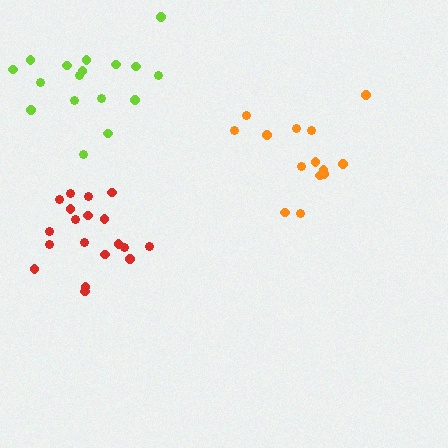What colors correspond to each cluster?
The clusters are colored: orange, red, lime.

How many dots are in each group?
Group 1: 14 dots, Group 2: 19 dots, Group 3: 17 dots (50 total).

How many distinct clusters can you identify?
There are 3 distinct clusters.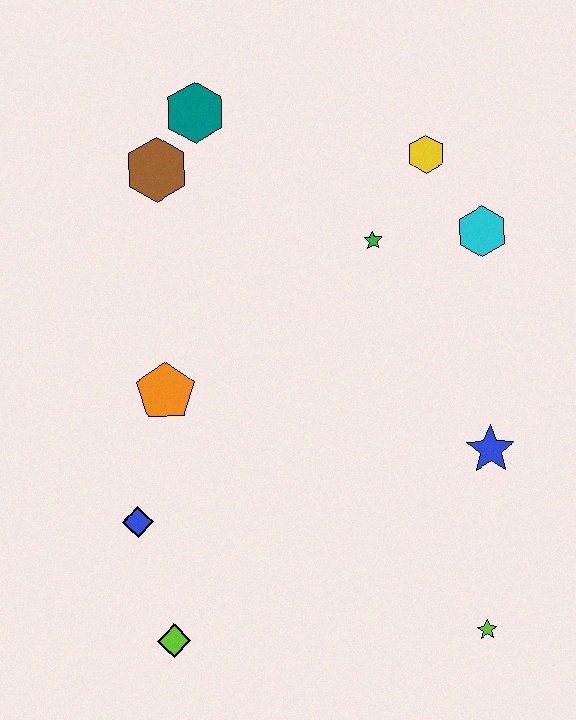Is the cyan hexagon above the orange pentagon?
Yes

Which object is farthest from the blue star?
The teal hexagon is farthest from the blue star.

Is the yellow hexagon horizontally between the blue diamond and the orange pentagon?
No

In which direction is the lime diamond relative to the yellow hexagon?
The lime diamond is below the yellow hexagon.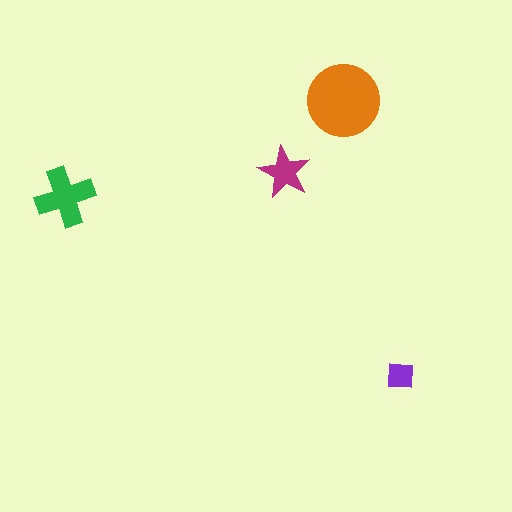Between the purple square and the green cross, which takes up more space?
The green cross.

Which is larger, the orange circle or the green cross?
The orange circle.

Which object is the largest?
The orange circle.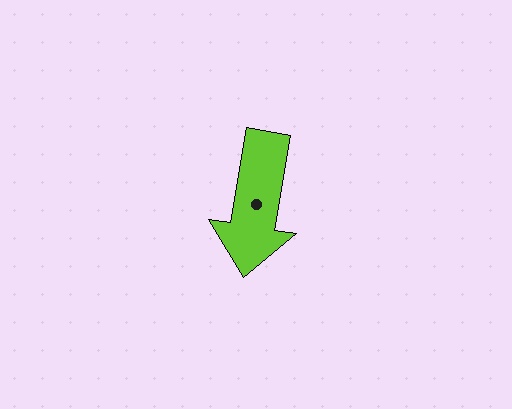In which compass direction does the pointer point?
South.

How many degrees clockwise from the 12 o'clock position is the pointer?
Approximately 189 degrees.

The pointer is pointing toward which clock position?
Roughly 6 o'clock.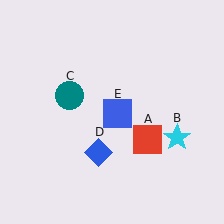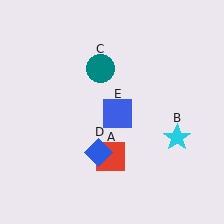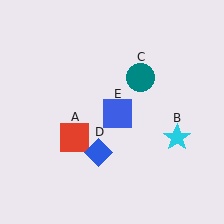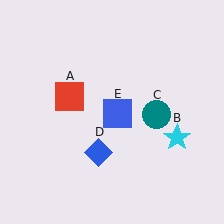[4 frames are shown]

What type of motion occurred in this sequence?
The red square (object A), teal circle (object C) rotated clockwise around the center of the scene.